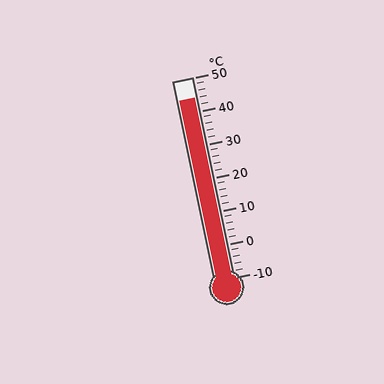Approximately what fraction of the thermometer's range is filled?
The thermometer is filled to approximately 90% of its range.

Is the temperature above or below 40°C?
The temperature is above 40°C.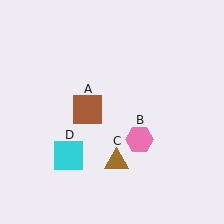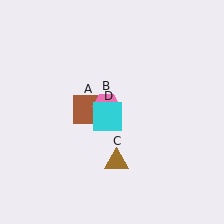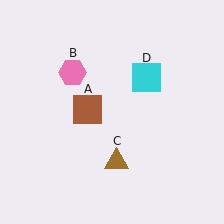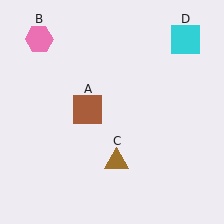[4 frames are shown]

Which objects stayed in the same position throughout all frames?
Brown square (object A) and brown triangle (object C) remained stationary.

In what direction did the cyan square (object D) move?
The cyan square (object D) moved up and to the right.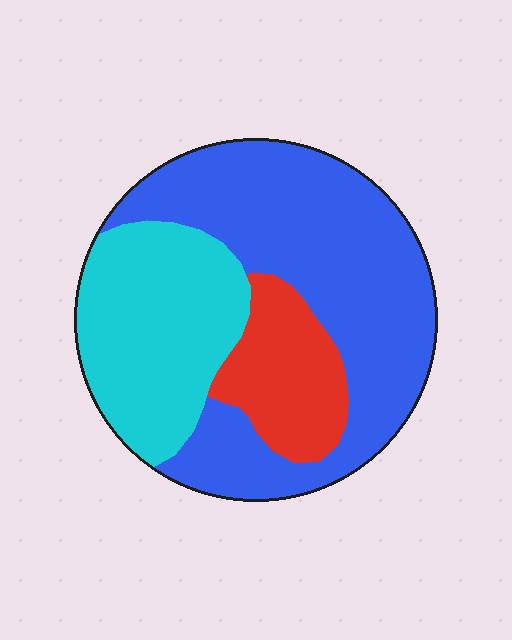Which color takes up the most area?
Blue, at roughly 55%.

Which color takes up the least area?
Red, at roughly 15%.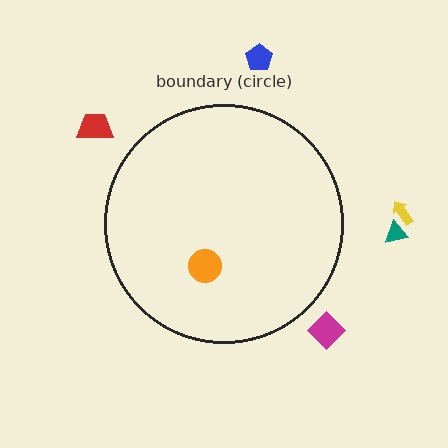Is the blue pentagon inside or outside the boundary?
Outside.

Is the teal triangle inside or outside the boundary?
Outside.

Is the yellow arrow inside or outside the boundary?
Outside.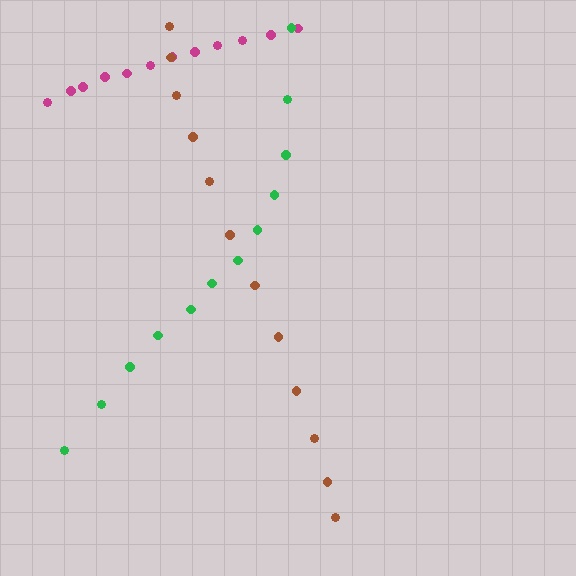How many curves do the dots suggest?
There are 3 distinct paths.